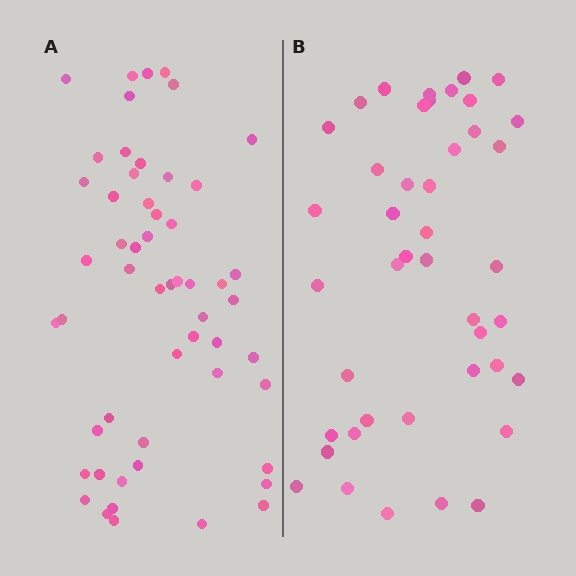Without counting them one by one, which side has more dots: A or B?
Region A (the left region) has more dots.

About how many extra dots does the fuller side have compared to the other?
Region A has roughly 12 or so more dots than region B.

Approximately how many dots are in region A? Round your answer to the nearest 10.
About 50 dots. (The exact count is 54, which rounds to 50.)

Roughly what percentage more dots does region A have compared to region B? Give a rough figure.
About 25% more.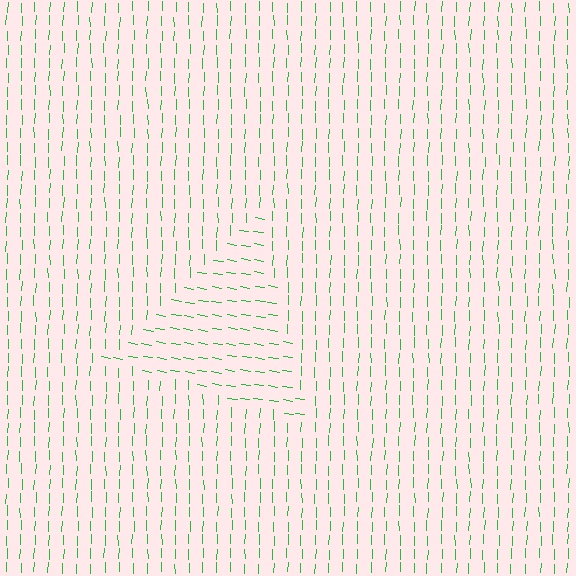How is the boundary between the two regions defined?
The boundary is defined purely by a change in line orientation (approximately 82 degrees difference). All lines are the same color and thickness.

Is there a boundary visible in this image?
Yes, there is a texture boundary formed by a change in line orientation.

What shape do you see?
I see a triangle.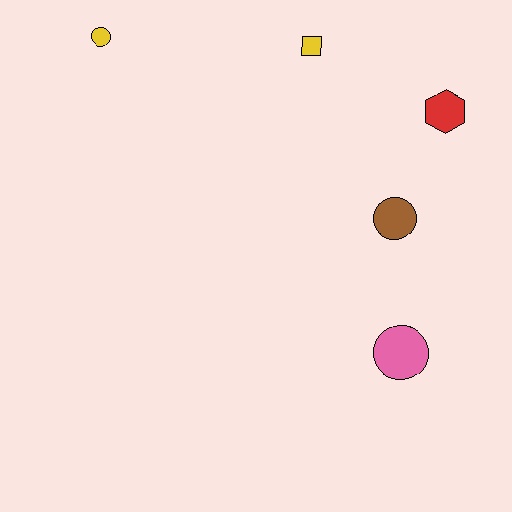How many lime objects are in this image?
There are no lime objects.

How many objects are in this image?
There are 5 objects.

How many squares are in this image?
There is 1 square.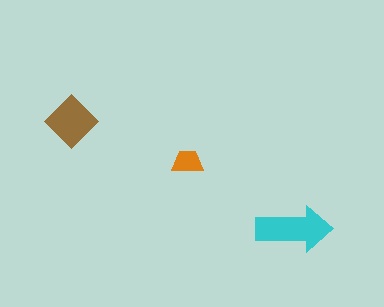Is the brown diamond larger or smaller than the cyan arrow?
Smaller.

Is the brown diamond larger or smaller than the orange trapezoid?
Larger.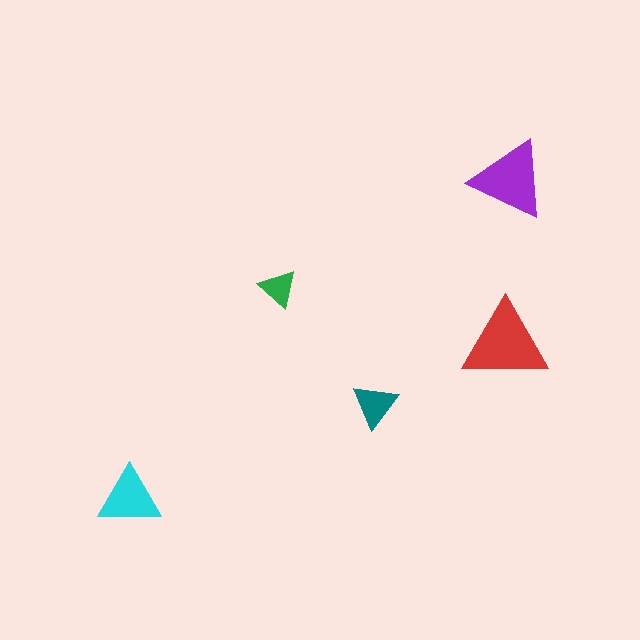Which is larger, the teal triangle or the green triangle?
The teal one.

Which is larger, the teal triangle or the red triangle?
The red one.